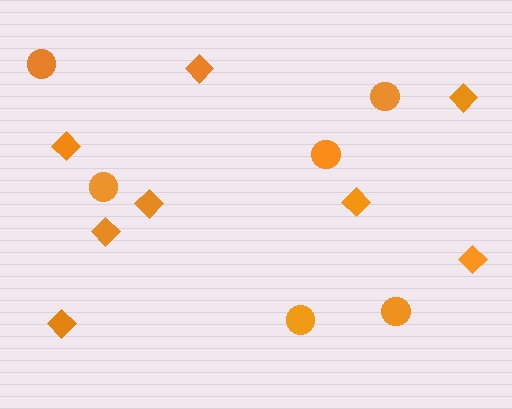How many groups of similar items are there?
There are 2 groups: one group of diamonds (8) and one group of circles (6).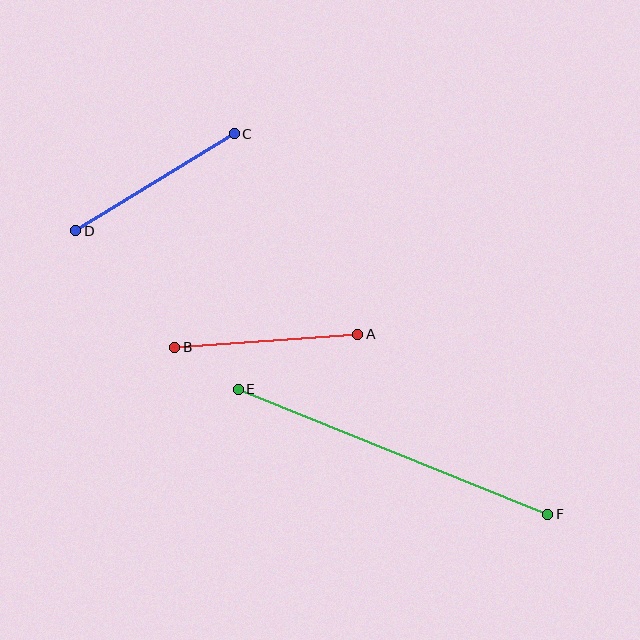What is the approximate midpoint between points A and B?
The midpoint is at approximately (266, 341) pixels.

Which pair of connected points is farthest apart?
Points E and F are farthest apart.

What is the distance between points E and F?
The distance is approximately 334 pixels.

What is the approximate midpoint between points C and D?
The midpoint is at approximately (155, 182) pixels.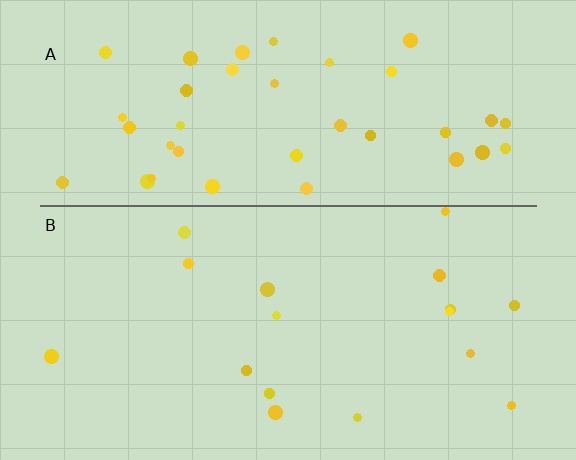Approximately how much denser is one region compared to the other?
Approximately 2.4× — region A over region B.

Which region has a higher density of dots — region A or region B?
A (the top).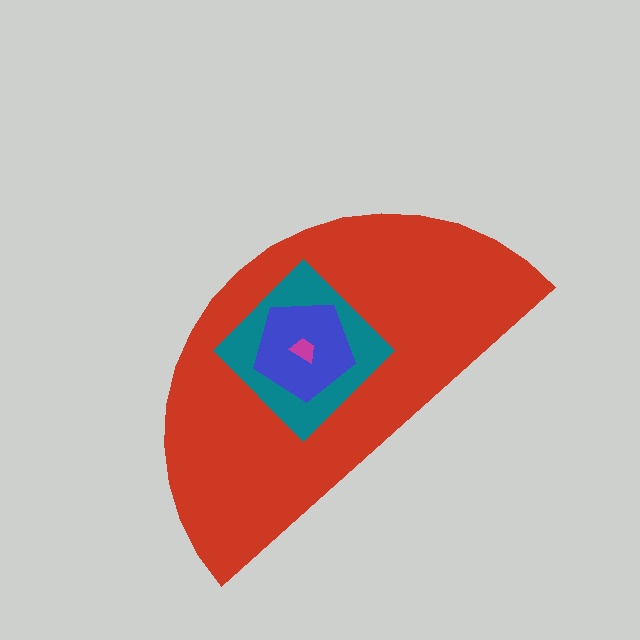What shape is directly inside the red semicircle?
The teal diamond.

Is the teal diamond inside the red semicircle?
Yes.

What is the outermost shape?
The red semicircle.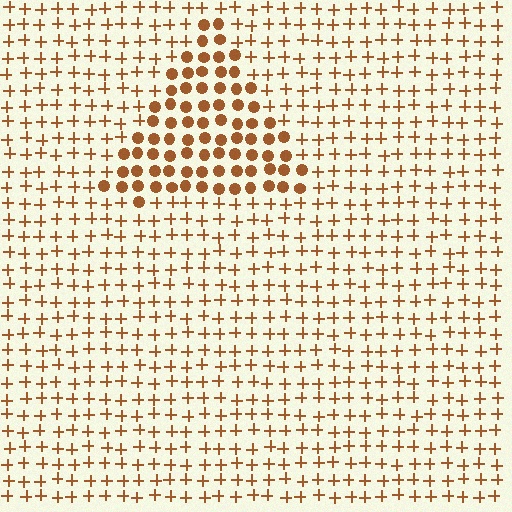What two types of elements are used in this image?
The image uses circles inside the triangle region and plus signs outside it.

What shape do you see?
I see a triangle.